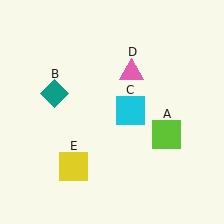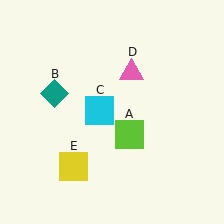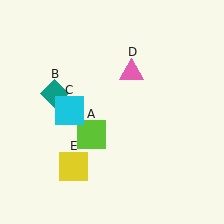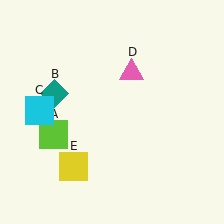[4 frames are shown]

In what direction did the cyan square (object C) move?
The cyan square (object C) moved left.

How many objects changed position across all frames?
2 objects changed position: lime square (object A), cyan square (object C).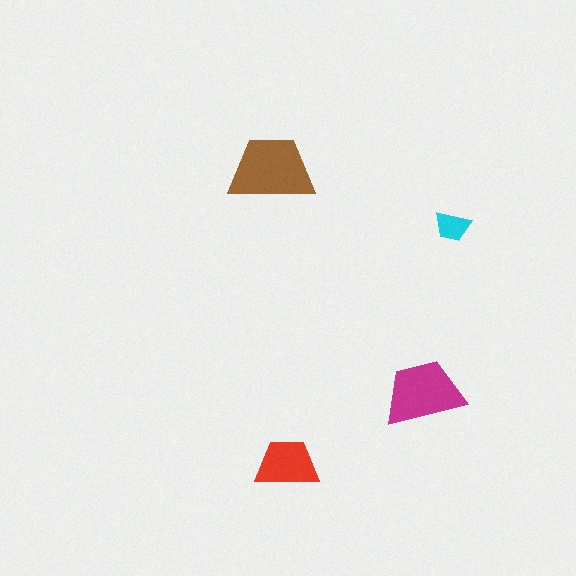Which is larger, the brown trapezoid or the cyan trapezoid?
The brown one.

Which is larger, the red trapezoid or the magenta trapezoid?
The magenta one.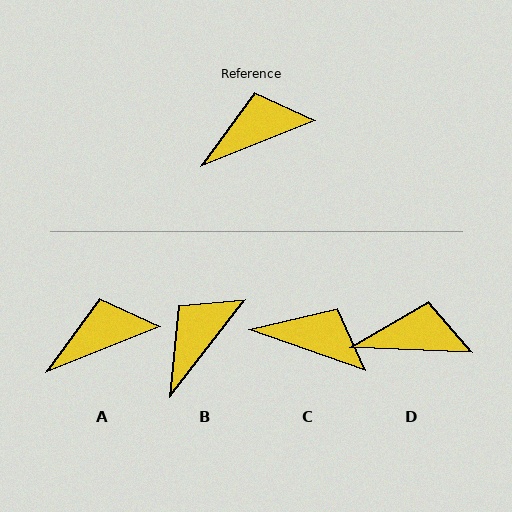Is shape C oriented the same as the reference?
No, it is off by about 41 degrees.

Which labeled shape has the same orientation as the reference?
A.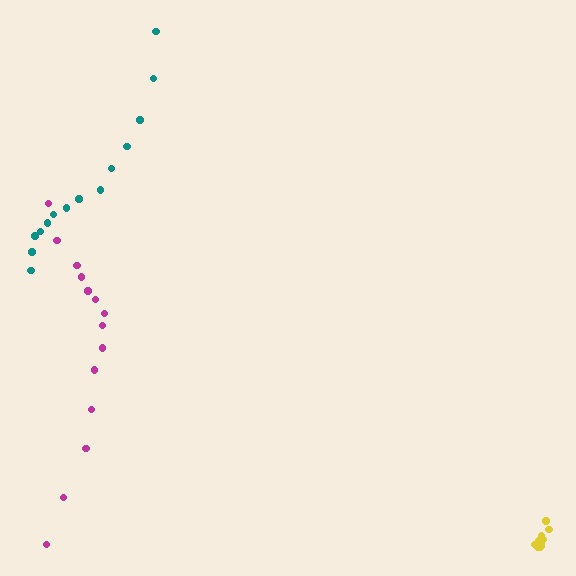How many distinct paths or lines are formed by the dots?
There are 3 distinct paths.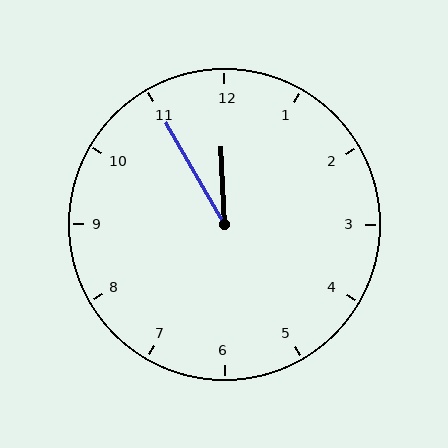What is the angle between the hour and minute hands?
Approximately 28 degrees.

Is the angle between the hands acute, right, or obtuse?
It is acute.